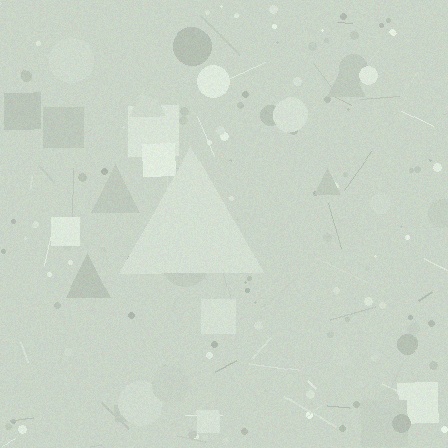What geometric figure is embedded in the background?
A triangle is embedded in the background.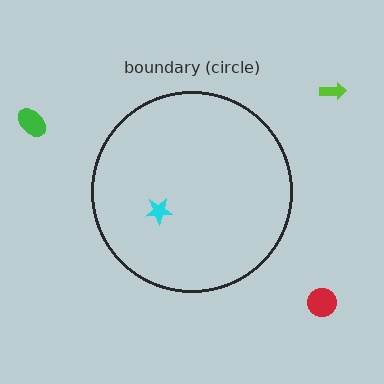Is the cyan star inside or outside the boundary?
Inside.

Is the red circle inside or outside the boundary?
Outside.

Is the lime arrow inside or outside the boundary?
Outside.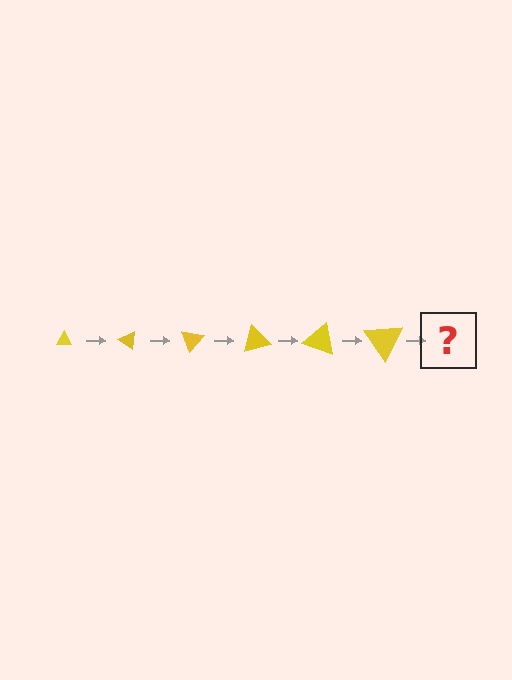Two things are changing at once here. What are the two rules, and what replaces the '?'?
The two rules are that the triangle grows larger each step and it rotates 35 degrees each step. The '?' should be a triangle, larger than the previous one and rotated 210 degrees from the start.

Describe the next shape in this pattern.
It should be a triangle, larger than the previous one and rotated 210 degrees from the start.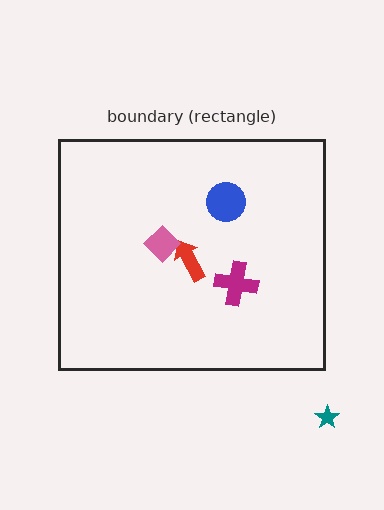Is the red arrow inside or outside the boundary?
Inside.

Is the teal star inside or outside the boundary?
Outside.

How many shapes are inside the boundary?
4 inside, 1 outside.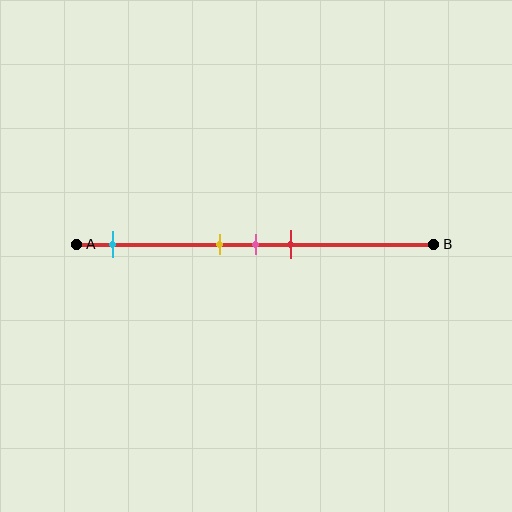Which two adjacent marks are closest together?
The yellow and pink marks are the closest adjacent pair.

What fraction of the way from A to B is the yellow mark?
The yellow mark is approximately 40% (0.4) of the way from A to B.